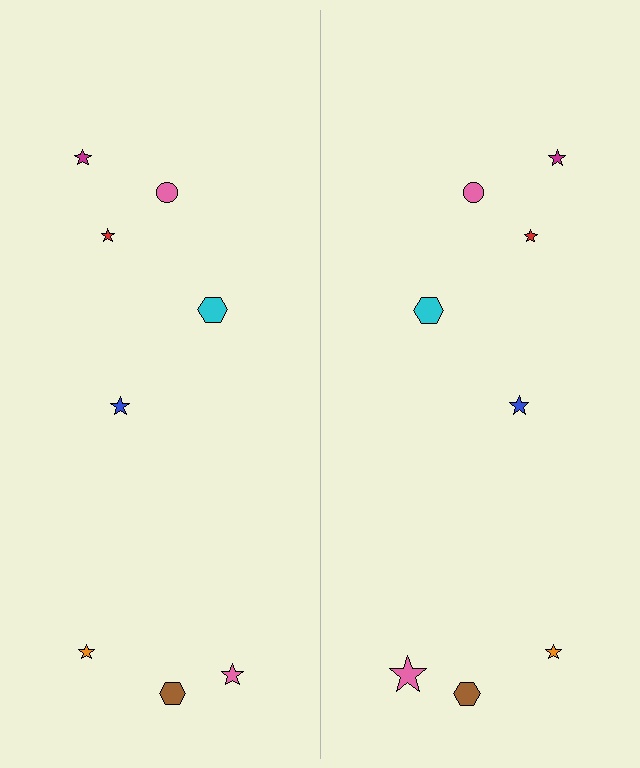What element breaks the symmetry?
The pink star on the right side has a different size than its mirror counterpart.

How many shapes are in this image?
There are 16 shapes in this image.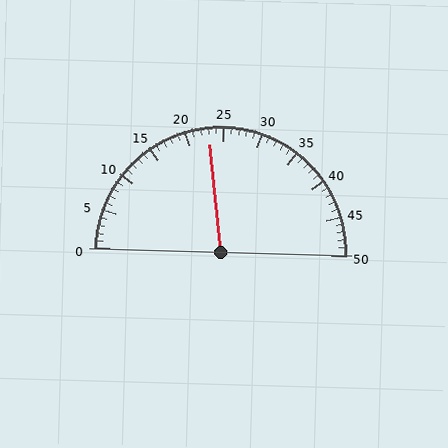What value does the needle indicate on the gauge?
The needle indicates approximately 23.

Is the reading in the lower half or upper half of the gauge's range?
The reading is in the lower half of the range (0 to 50).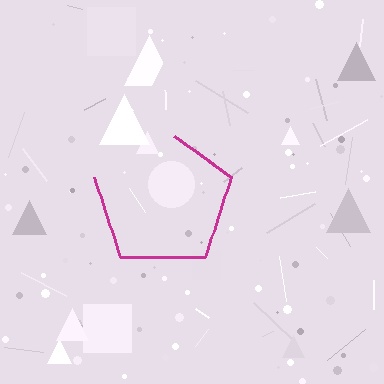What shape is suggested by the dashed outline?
The dashed outline suggests a pentagon.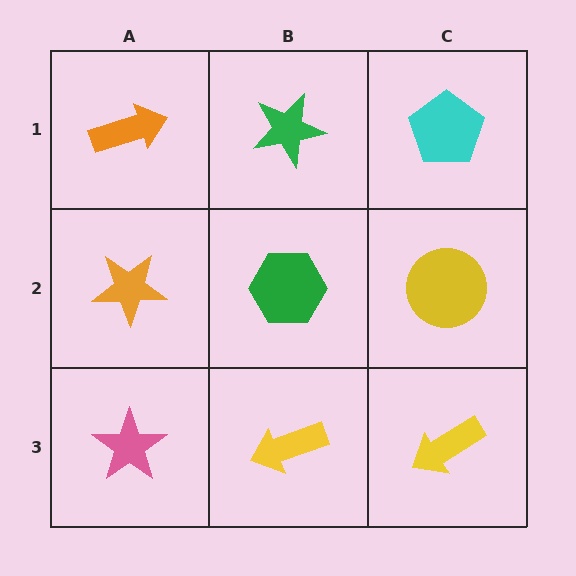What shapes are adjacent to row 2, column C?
A cyan pentagon (row 1, column C), a yellow arrow (row 3, column C), a green hexagon (row 2, column B).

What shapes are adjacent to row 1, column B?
A green hexagon (row 2, column B), an orange arrow (row 1, column A), a cyan pentagon (row 1, column C).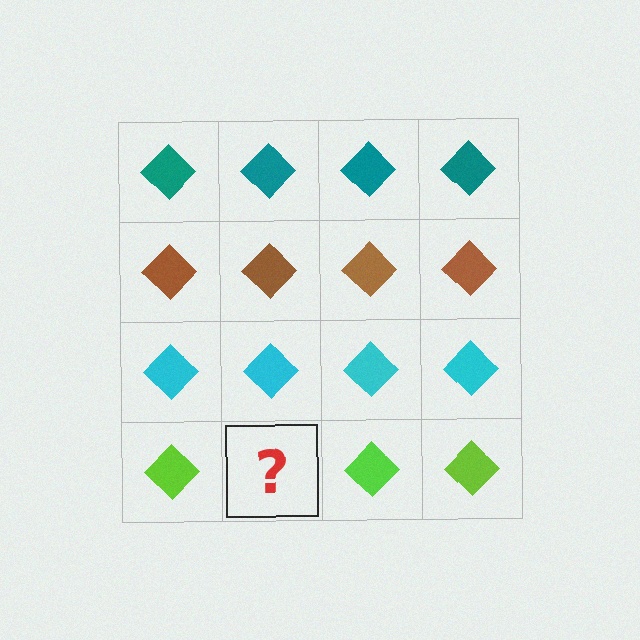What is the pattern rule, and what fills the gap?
The rule is that each row has a consistent color. The gap should be filled with a lime diamond.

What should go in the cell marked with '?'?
The missing cell should contain a lime diamond.